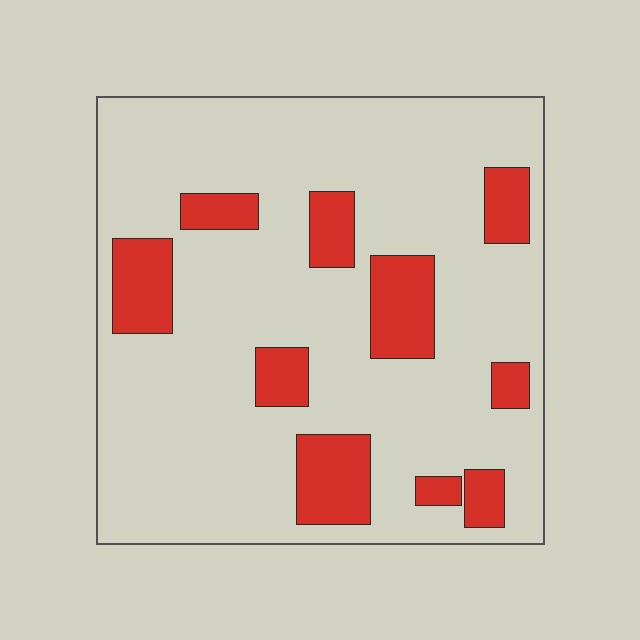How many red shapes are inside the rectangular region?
10.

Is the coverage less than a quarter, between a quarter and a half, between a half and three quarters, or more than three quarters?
Less than a quarter.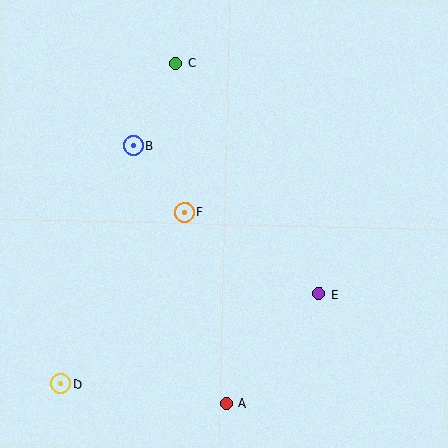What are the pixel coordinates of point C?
Point C is at (176, 63).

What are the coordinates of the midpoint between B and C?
The midpoint between B and C is at (154, 104).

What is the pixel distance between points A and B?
The distance between A and B is 274 pixels.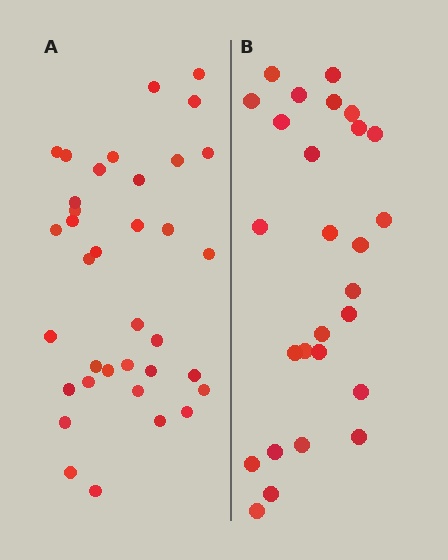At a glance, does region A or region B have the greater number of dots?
Region A (the left region) has more dots.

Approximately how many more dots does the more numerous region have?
Region A has roughly 8 or so more dots than region B.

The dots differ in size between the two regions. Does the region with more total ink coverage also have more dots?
No. Region B has more total ink coverage because its dots are larger, but region A actually contains more individual dots. Total area can be misleading — the number of items is what matters here.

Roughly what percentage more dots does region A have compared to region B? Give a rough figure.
About 35% more.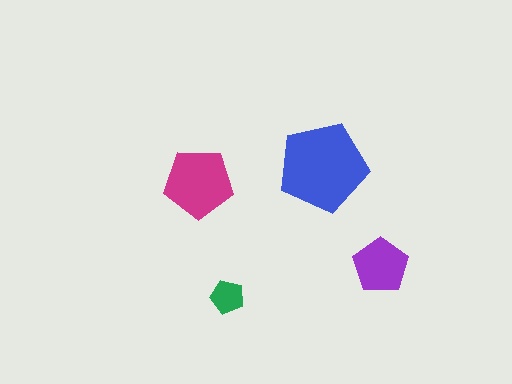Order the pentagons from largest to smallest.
the blue one, the magenta one, the purple one, the green one.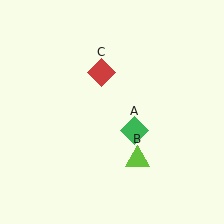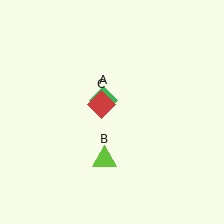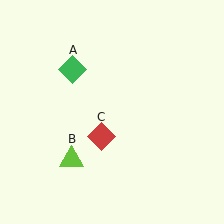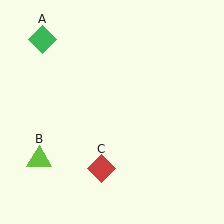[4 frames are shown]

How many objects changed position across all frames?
3 objects changed position: green diamond (object A), lime triangle (object B), red diamond (object C).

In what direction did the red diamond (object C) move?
The red diamond (object C) moved down.